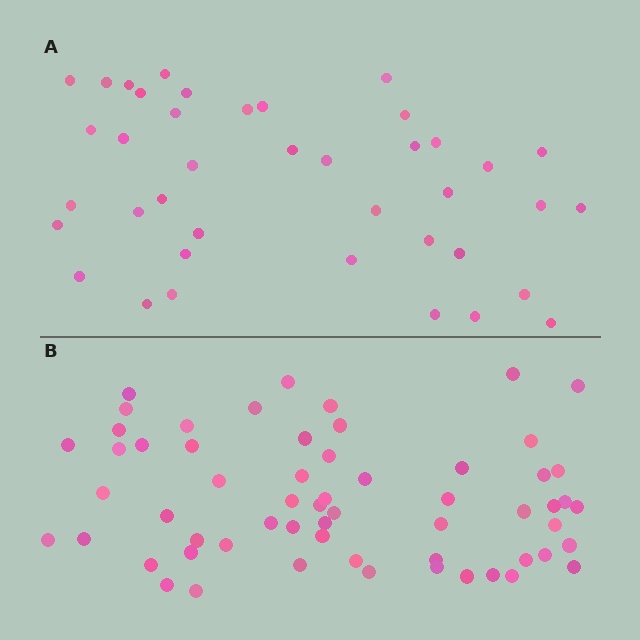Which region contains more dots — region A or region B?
Region B (the bottom region) has more dots.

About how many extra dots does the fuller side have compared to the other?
Region B has approximately 20 more dots than region A.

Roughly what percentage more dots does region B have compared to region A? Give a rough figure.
About 50% more.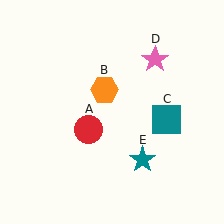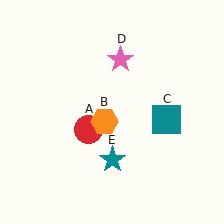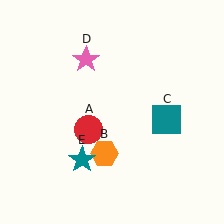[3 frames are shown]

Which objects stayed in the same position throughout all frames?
Red circle (object A) and teal square (object C) remained stationary.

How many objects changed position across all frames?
3 objects changed position: orange hexagon (object B), pink star (object D), teal star (object E).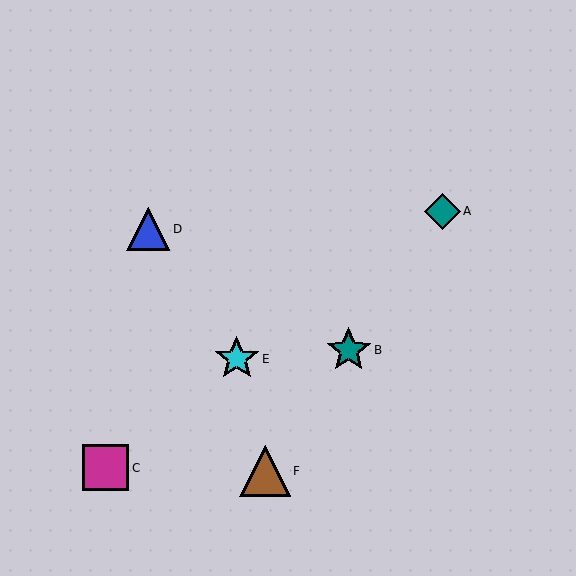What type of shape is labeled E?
Shape E is a cyan star.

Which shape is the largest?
The brown triangle (labeled F) is the largest.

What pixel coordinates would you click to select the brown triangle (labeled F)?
Click at (265, 471) to select the brown triangle F.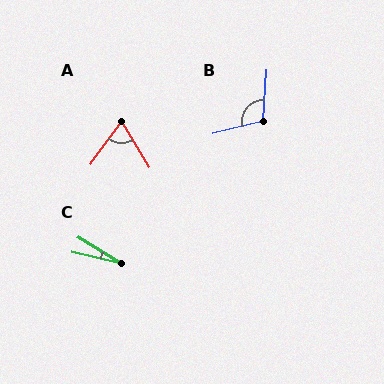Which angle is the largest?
B, at approximately 108 degrees.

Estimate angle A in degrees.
Approximately 67 degrees.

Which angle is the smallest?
C, at approximately 18 degrees.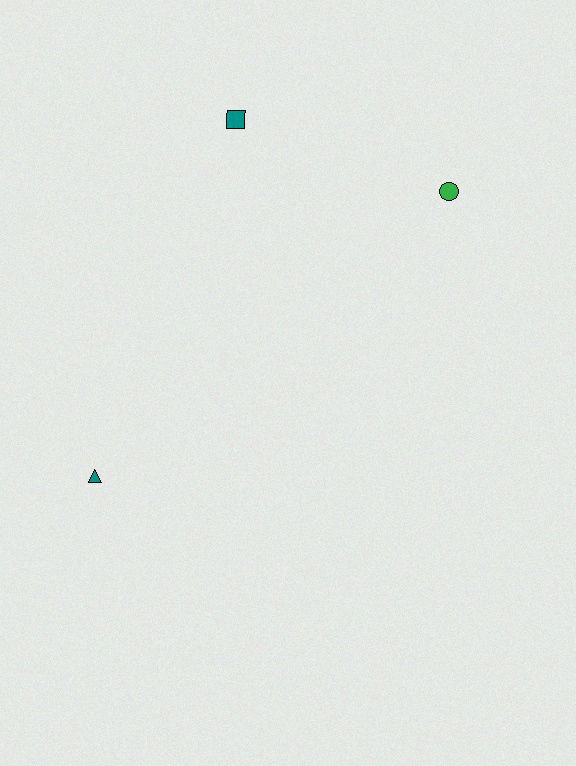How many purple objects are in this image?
There are no purple objects.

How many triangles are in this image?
There is 1 triangle.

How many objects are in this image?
There are 3 objects.